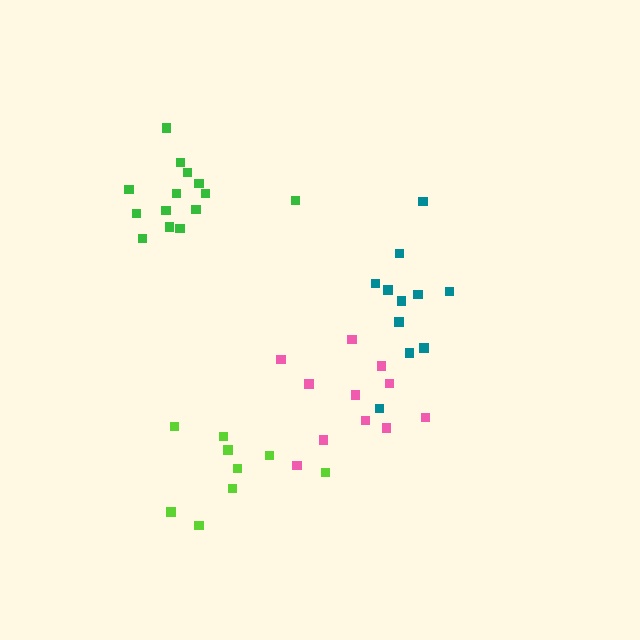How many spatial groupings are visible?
There are 4 spatial groupings.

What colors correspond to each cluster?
The clusters are colored: teal, green, lime, pink.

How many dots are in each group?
Group 1: 11 dots, Group 2: 14 dots, Group 3: 9 dots, Group 4: 11 dots (45 total).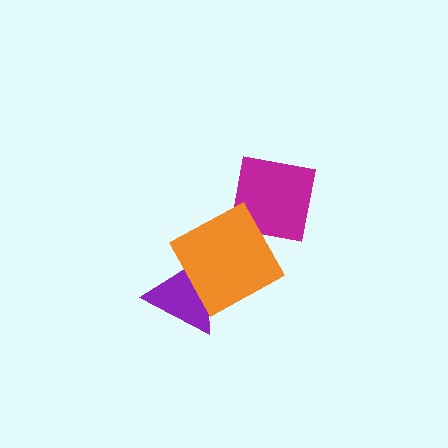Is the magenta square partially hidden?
No, no other shape covers it.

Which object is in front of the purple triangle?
The orange square is in front of the purple triangle.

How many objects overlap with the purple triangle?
1 object overlaps with the purple triangle.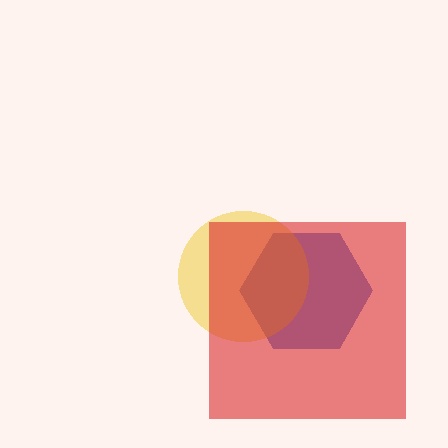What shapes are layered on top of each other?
The layered shapes are: a blue hexagon, a yellow circle, a red square.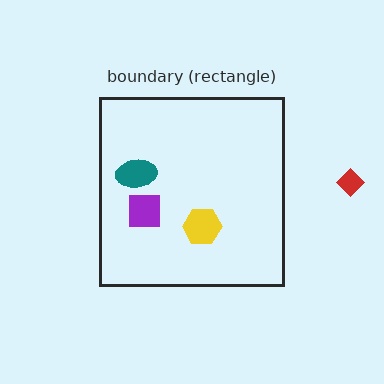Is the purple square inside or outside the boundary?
Inside.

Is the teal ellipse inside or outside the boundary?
Inside.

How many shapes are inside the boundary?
3 inside, 1 outside.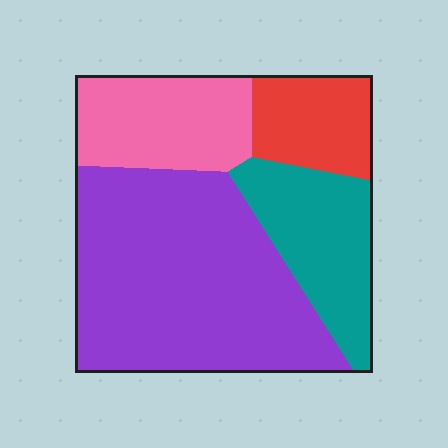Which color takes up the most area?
Purple, at roughly 50%.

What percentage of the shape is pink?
Pink covers 19% of the shape.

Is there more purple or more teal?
Purple.